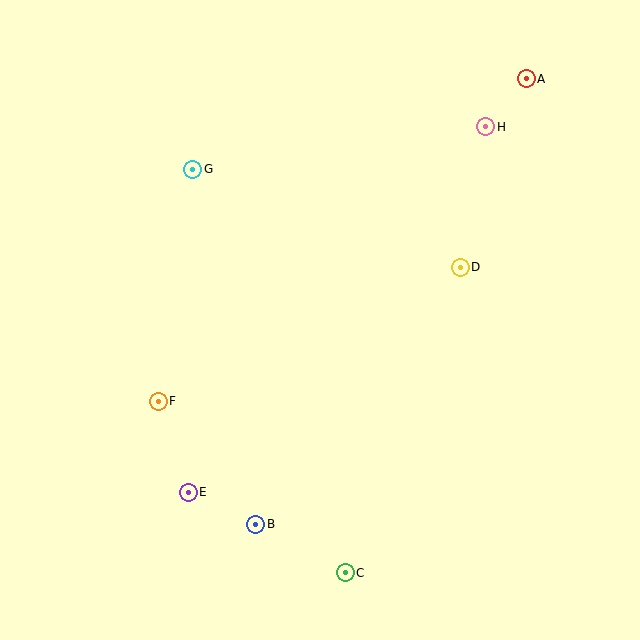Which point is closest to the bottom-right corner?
Point C is closest to the bottom-right corner.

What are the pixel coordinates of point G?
Point G is at (193, 169).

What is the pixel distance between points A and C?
The distance between A and C is 526 pixels.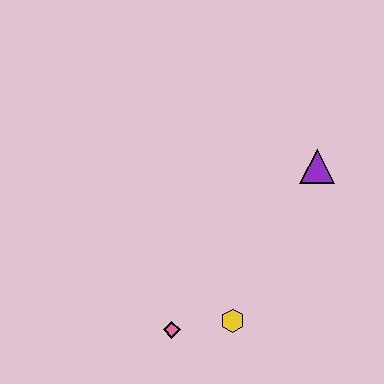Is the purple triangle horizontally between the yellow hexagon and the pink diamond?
No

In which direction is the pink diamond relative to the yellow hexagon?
The pink diamond is to the left of the yellow hexagon.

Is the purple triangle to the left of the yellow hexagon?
No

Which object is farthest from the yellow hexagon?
The purple triangle is farthest from the yellow hexagon.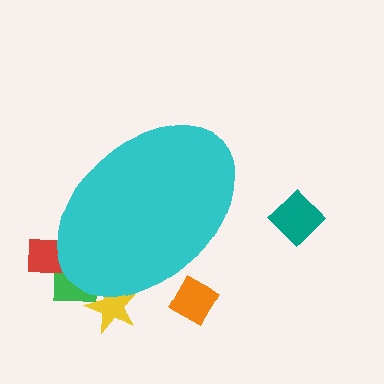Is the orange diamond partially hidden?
Yes, the orange diamond is partially hidden behind the cyan ellipse.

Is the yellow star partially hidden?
Yes, the yellow star is partially hidden behind the cyan ellipse.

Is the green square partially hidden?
Yes, the green square is partially hidden behind the cyan ellipse.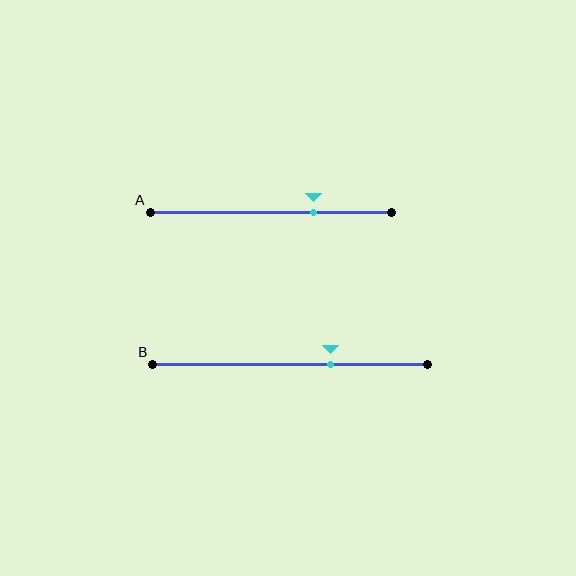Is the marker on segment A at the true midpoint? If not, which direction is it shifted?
No, the marker on segment A is shifted to the right by about 18% of the segment length.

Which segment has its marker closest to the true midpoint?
Segment B has its marker closest to the true midpoint.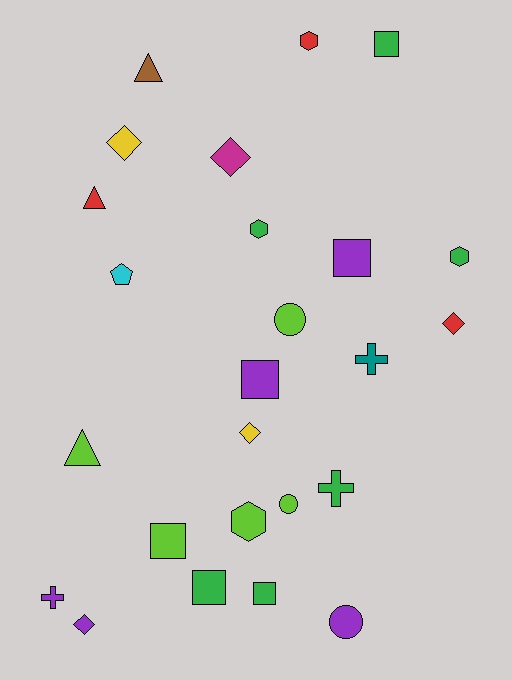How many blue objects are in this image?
There are no blue objects.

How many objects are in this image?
There are 25 objects.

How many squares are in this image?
There are 6 squares.